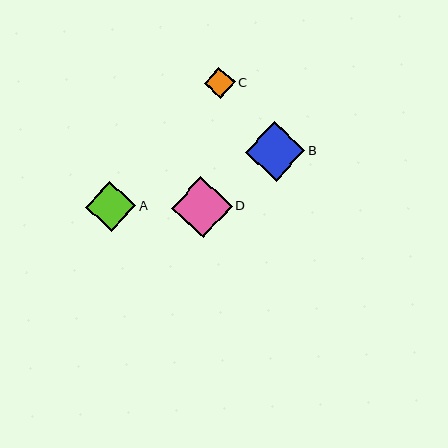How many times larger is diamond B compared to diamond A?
Diamond B is approximately 1.2 times the size of diamond A.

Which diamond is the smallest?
Diamond C is the smallest with a size of approximately 31 pixels.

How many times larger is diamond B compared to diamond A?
Diamond B is approximately 1.2 times the size of diamond A.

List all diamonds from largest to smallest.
From largest to smallest: D, B, A, C.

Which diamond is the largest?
Diamond D is the largest with a size of approximately 61 pixels.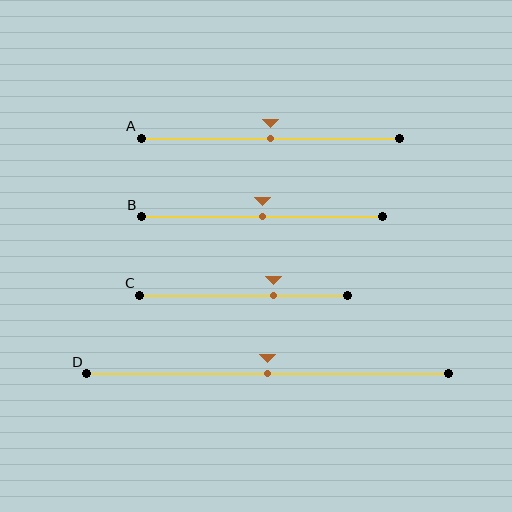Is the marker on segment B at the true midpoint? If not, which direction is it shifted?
Yes, the marker on segment B is at the true midpoint.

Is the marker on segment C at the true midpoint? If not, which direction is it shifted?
No, the marker on segment C is shifted to the right by about 14% of the segment length.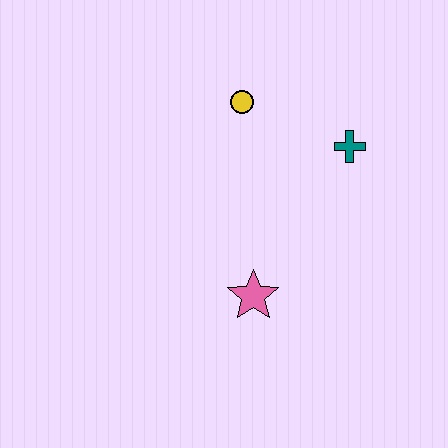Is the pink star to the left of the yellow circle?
No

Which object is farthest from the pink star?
The yellow circle is farthest from the pink star.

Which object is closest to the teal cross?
The yellow circle is closest to the teal cross.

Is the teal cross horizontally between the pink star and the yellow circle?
No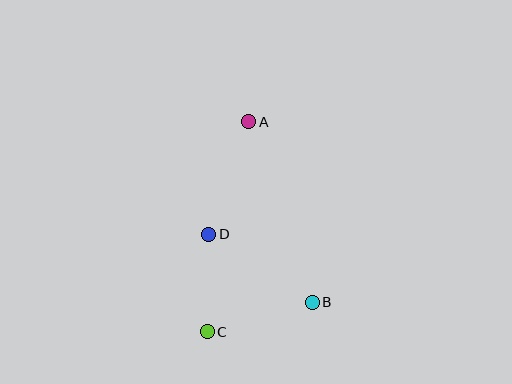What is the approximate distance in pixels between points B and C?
The distance between B and C is approximately 109 pixels.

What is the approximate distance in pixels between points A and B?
The distance between A and B is approximately 191 pixels.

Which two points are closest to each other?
Points C and D are closest to each other.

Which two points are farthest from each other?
Points A and C are farthest from each other.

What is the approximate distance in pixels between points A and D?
The distance between A and D is approximately 120 pixels.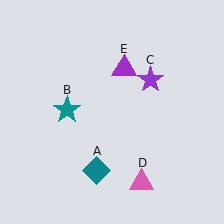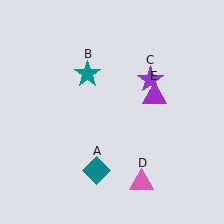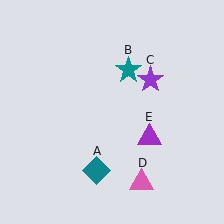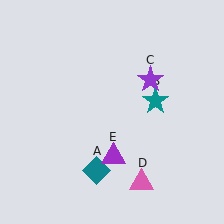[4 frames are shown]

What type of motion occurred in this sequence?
The teal star (object B), purple triangle (object E) rotated clockwise around the center of the scene.